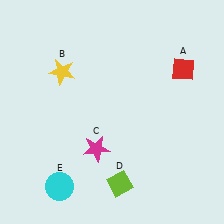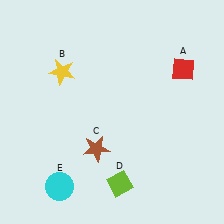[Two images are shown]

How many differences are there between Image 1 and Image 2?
There is 1 difference between the two images.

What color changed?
The star (C) changed from magenta in Image 1 to brown in Image 2.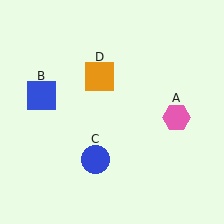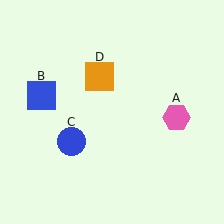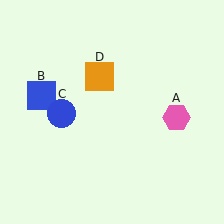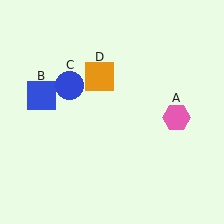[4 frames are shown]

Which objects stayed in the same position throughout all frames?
Pink hexagon (object A) and blue square (object B) and orange square (object D) remained stationary.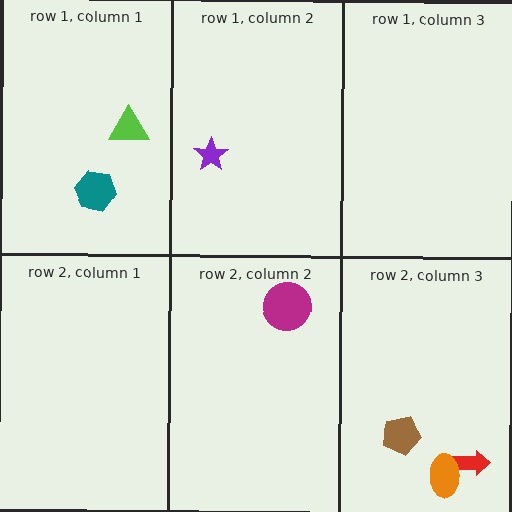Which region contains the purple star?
The row 1, column 2 region.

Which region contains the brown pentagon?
The row 2, column 3 region.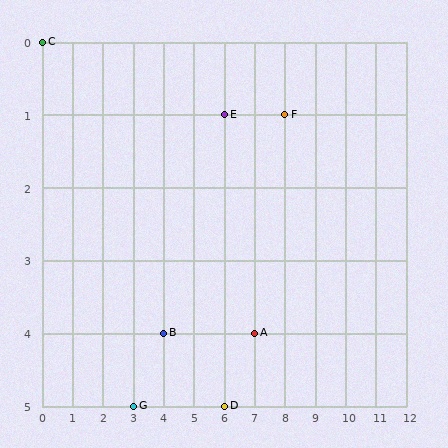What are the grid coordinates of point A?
Point A is at grid coordinates (7, 4).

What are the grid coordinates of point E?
Point E is at grid coordinates (6, 1).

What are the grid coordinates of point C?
Point C is at grid coordinates (0, 0).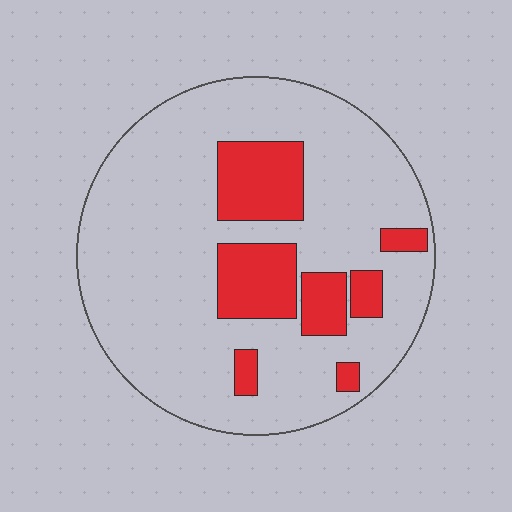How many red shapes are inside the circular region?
7.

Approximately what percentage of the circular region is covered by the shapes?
Approximately 20%.